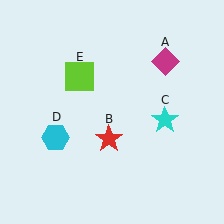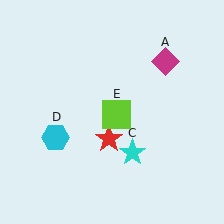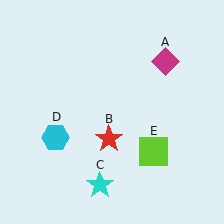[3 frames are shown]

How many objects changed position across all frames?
2 objects changed position: cyan star (object C), lime square (object E).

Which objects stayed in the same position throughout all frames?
Magenta diamond (object A) and red star (object B) and cyan hexagon (object D) remained stationary.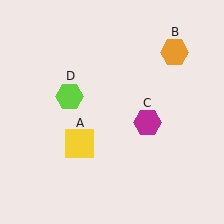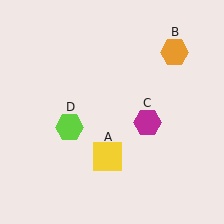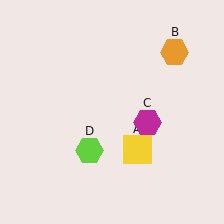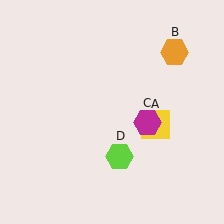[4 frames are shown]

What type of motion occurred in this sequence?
The yellow square (object A), lime hexagon (object D) rotated counterclockwise around the center of the scene.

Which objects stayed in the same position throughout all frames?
Orange hexagon (object B) and magenta hexagon (object C) remained stationary.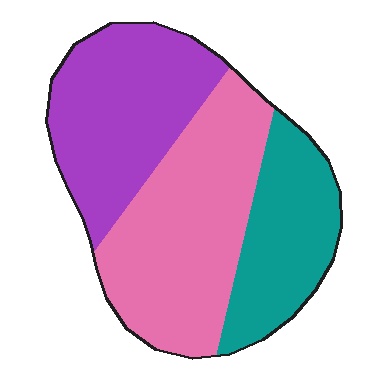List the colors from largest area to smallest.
From largest to smallest: pink, purple, teal.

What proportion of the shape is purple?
Purple takes up between a third and a half of the shape.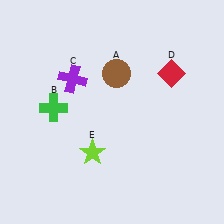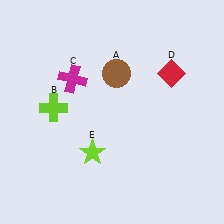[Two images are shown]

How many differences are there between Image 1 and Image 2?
There are 2 differences between the two images.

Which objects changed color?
B changed from green to lime. C changed from purple to magenta.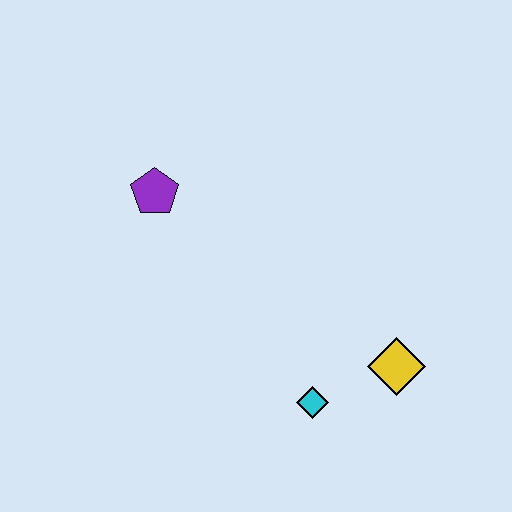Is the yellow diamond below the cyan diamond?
No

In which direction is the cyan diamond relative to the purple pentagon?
The cyan diamond is below the purple pentagon.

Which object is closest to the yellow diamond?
The cyan diamond is closest to the yellow diamond.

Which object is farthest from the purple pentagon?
The yellow diamond is farthest from the purple pentagon.